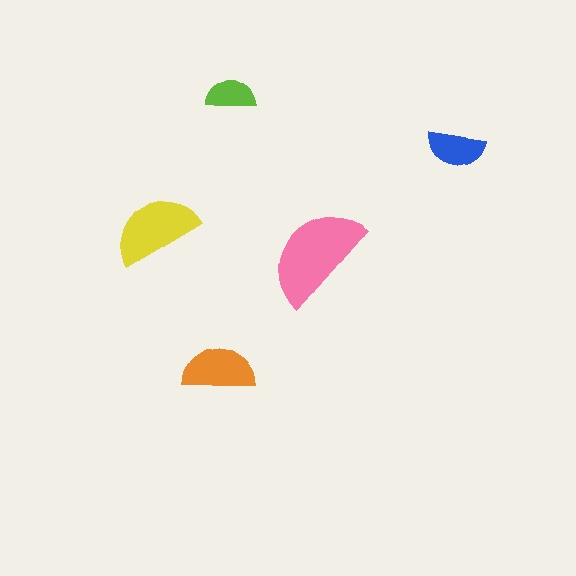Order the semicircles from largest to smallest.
the pink one, the yellow one, the orange one, the blue one, the lime one.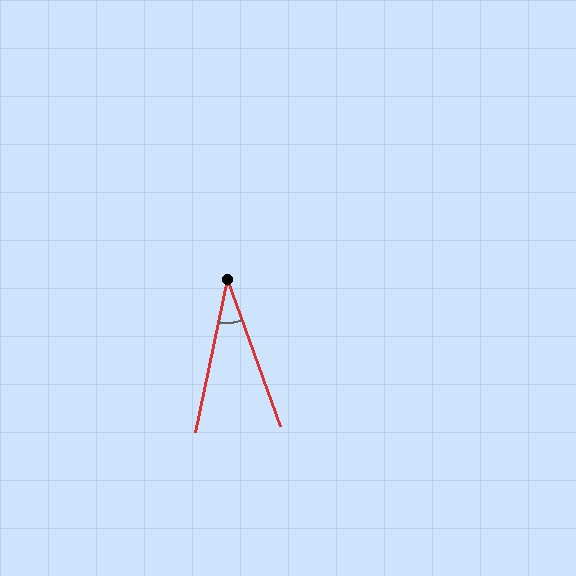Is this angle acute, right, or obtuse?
It is acute.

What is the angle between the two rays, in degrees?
Approximately 32 degrees.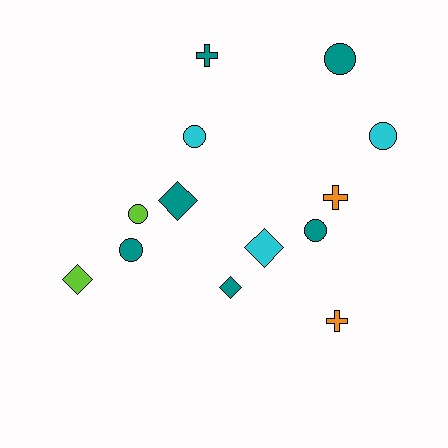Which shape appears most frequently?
Circle, with 6 objects.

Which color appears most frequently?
Teal, with 6 objects.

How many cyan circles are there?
There are 2 cyan circles.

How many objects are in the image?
There are 13 objects.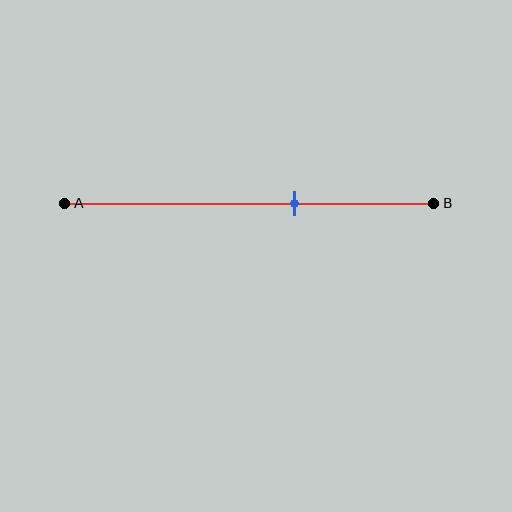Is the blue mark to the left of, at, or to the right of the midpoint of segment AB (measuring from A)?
The blue mark is to the right of the midpoint of segment AB.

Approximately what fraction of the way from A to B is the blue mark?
The blue mark is approximately 60% of the way from A to B.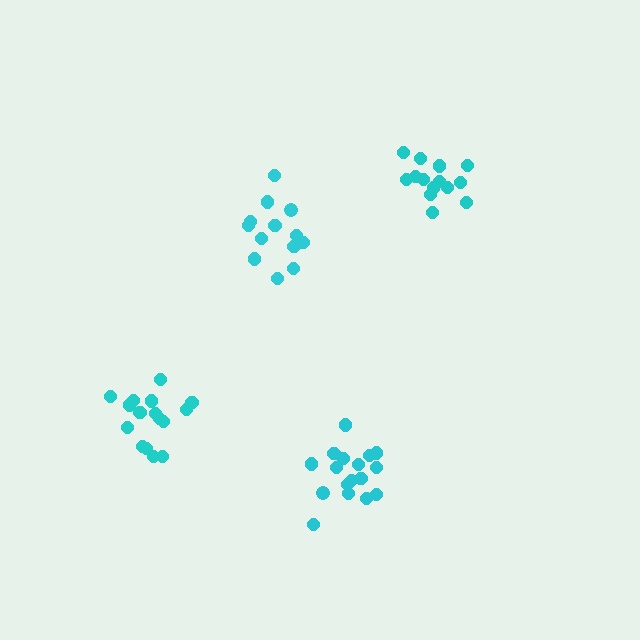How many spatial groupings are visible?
There are 4 spatial groupings.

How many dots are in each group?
Group 1: 16 dots, Group 2: 17 dots, Group 3: 13 dots, Group 4: 14 dots (60 total).